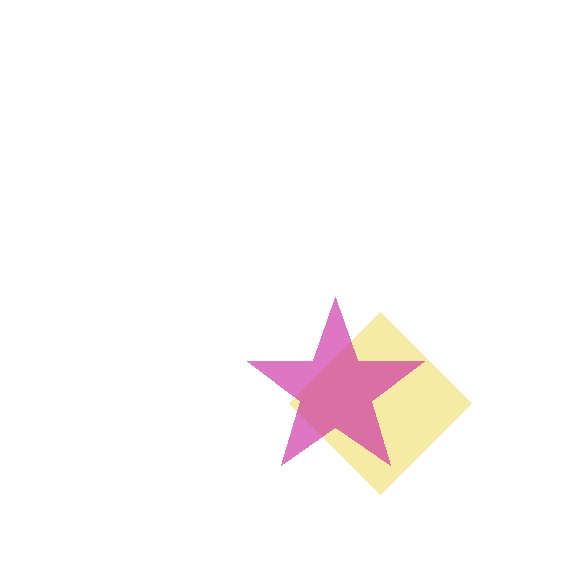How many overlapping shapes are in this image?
There are 2 overlapping shapes in the image.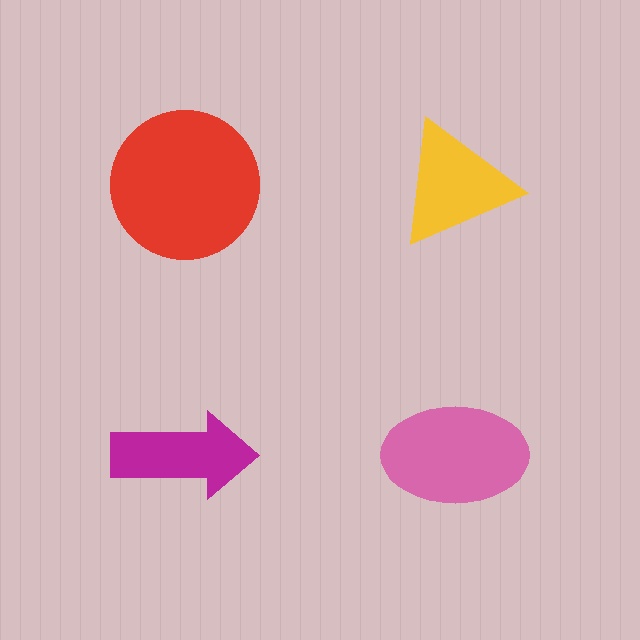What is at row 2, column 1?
A magenta arrow.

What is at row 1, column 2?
A yellow triangle.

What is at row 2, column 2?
A pink ellipse.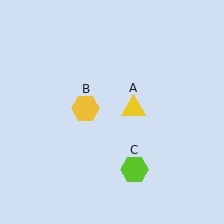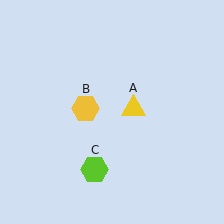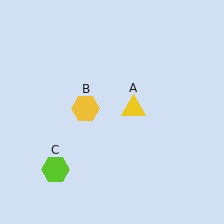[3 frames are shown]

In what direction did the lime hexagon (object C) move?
The lime hexagon (object C) moved left.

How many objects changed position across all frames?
1 object changed position: lime hexagon (object C).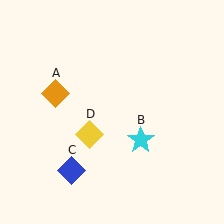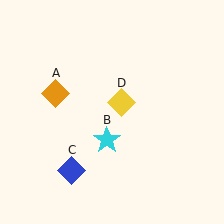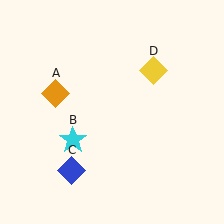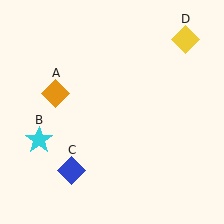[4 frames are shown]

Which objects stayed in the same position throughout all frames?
Orange diamond (object A) and blue diamond (object C) remained stationary.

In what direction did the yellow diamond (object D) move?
The yellow diamond (object D) moved up and to the right.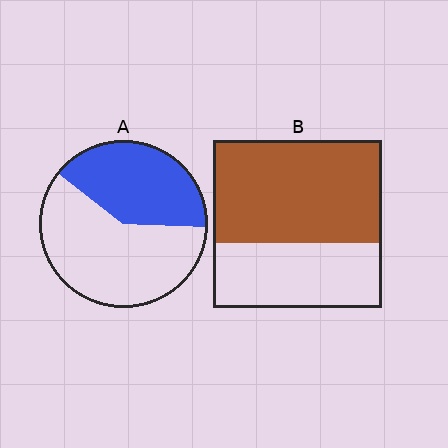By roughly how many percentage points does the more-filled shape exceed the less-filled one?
By roughly 20 percentage points (B over A).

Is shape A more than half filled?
No.